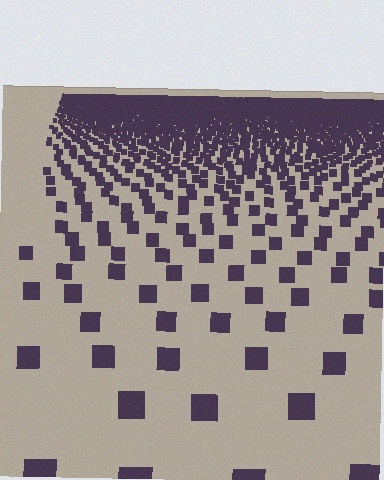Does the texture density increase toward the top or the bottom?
Density increases toward the top.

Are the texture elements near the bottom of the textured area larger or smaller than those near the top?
Larger. Near the bottom, elements are closer to the viewer and appear at a bigger on-screen size.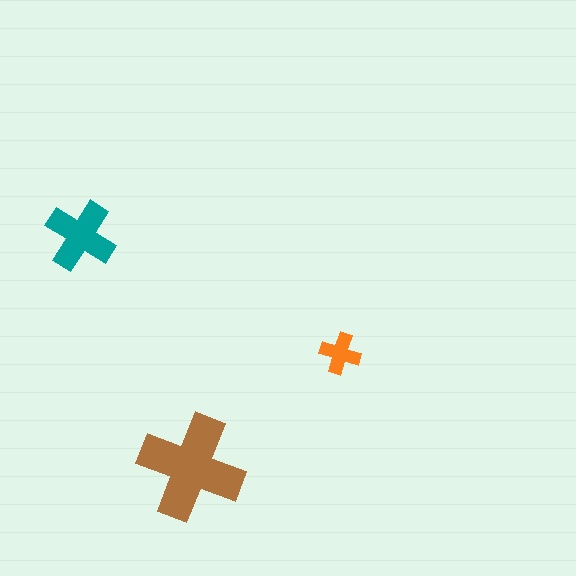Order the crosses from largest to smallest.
the brown one, the teal one, the orange one.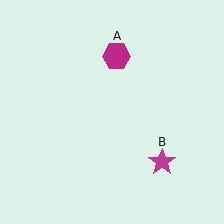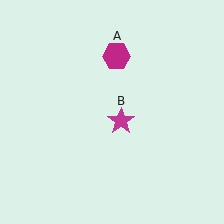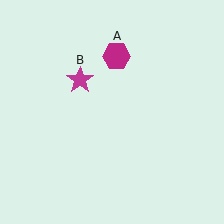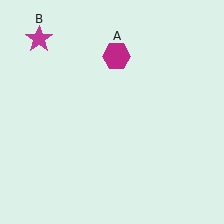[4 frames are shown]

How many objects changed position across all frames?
1 object changed position: magenta star (object B).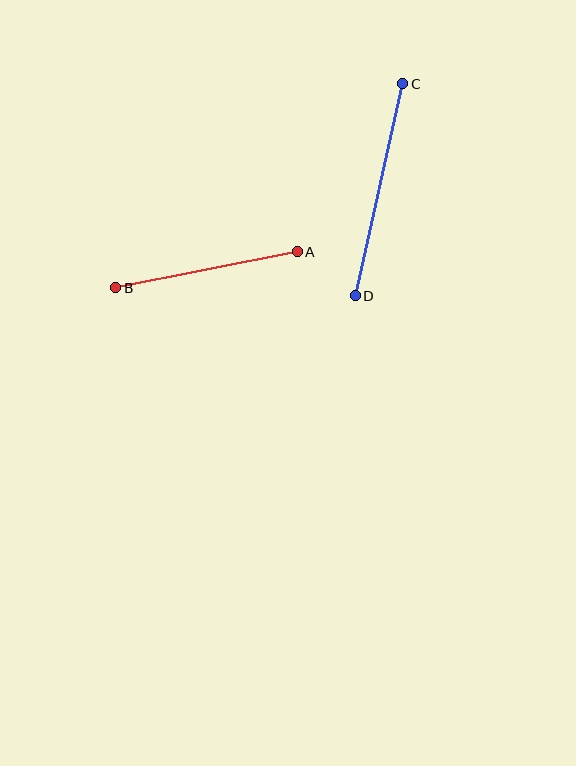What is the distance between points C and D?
The distance is approximately 217 pixels.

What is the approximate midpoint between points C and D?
The midpoint is at approximately (379, 190) pixels.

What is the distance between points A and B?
The distance is approximately 185 pixels.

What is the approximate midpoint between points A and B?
The midpoint is at approximately (206, 270) pixels.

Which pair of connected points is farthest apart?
Points C and D are farthest apart.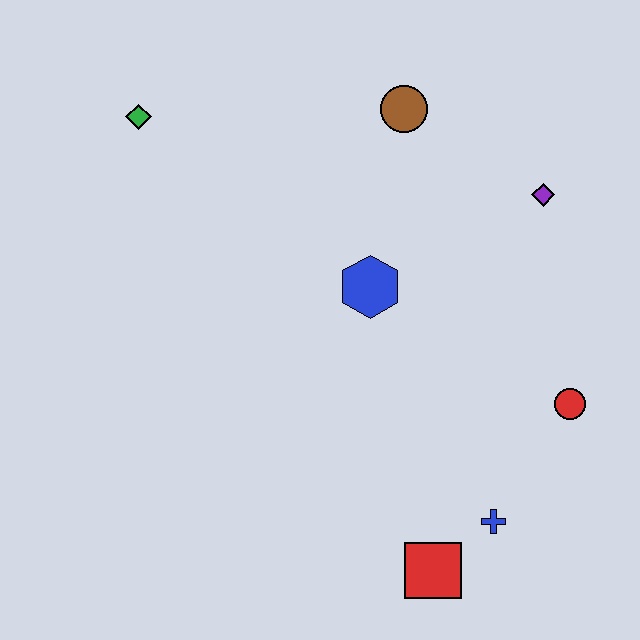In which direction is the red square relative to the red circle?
The red square is below the red circle.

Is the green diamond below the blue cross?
No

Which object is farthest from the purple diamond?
The green diamond is farthest from the purple diamond.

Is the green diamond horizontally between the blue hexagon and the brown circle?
No